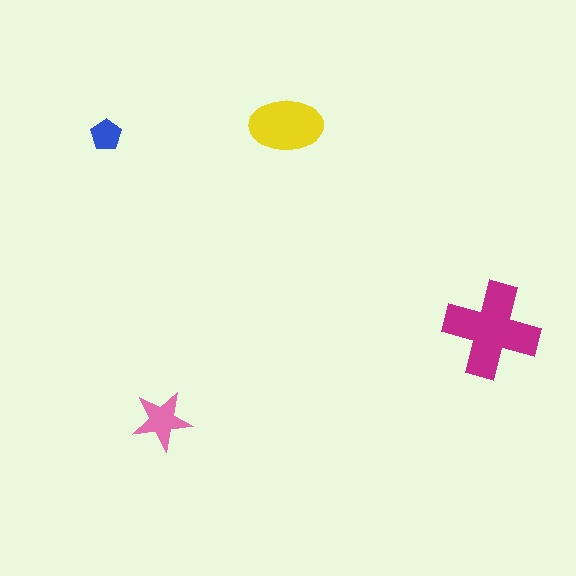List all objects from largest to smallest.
The magenta cross, the yellow ellipse, the pink star, the blue pentagon.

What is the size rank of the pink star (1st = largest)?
3rd.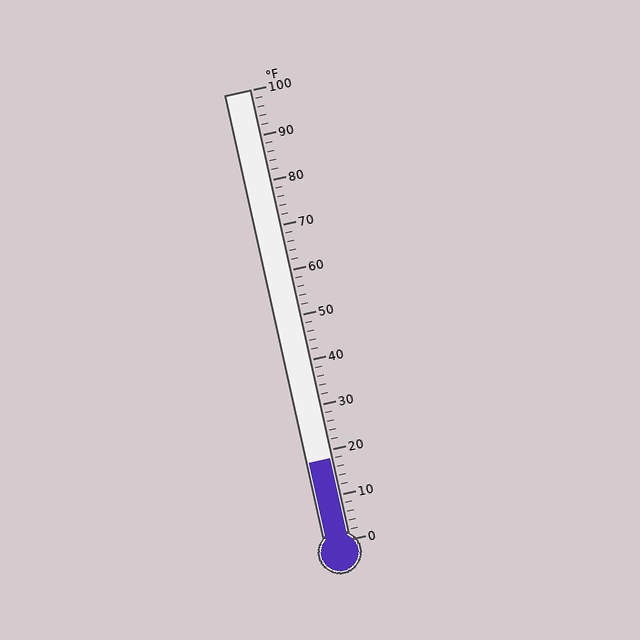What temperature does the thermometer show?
The thermometer shows approximately 18°F.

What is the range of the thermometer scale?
The thermometer scale ranges from 0°F to 100°F.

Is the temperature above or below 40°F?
The temperature is below 40°F.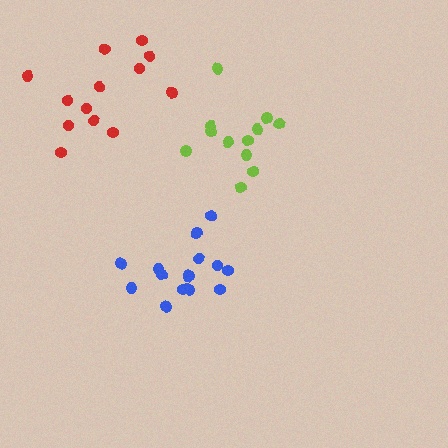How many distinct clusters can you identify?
There are 3 distinct clusters.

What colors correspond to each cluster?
The clusters are colored: blue, lime, red.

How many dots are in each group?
Group 1: 16 dots, Group 2: 12 dots, Group 3: 13 dots (41 total).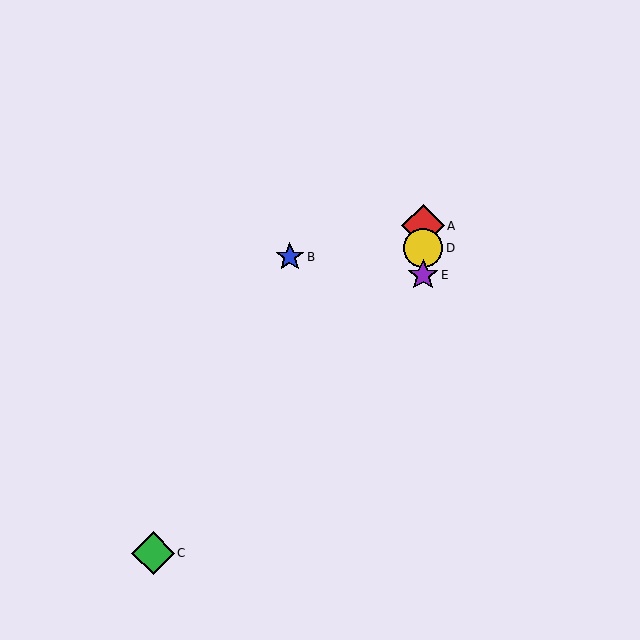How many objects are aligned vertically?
3 objects (A, D, E) are aligned vertically.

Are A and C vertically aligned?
No, A is at x≈423 and C is at x≈153.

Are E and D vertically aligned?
Yes, both are at x≈423.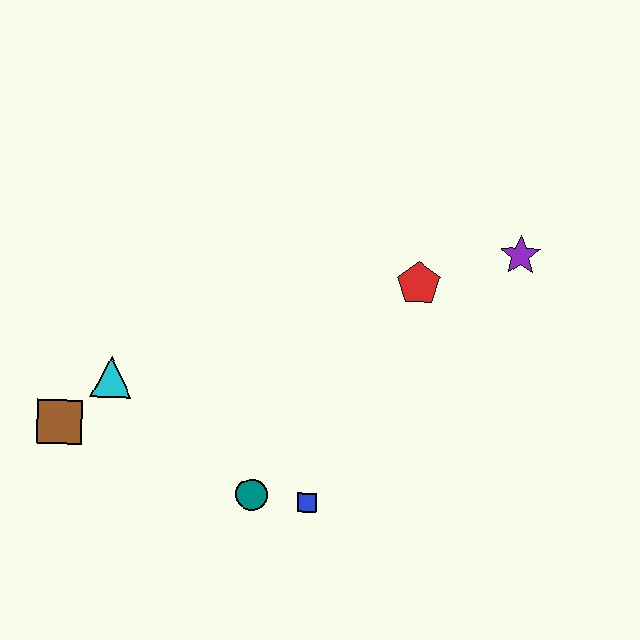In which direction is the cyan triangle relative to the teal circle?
The cyan triangle is to the left of the teal circle.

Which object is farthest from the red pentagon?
The brown square is farthest from the red pentagon.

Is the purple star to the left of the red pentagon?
No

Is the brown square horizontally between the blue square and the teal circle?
No